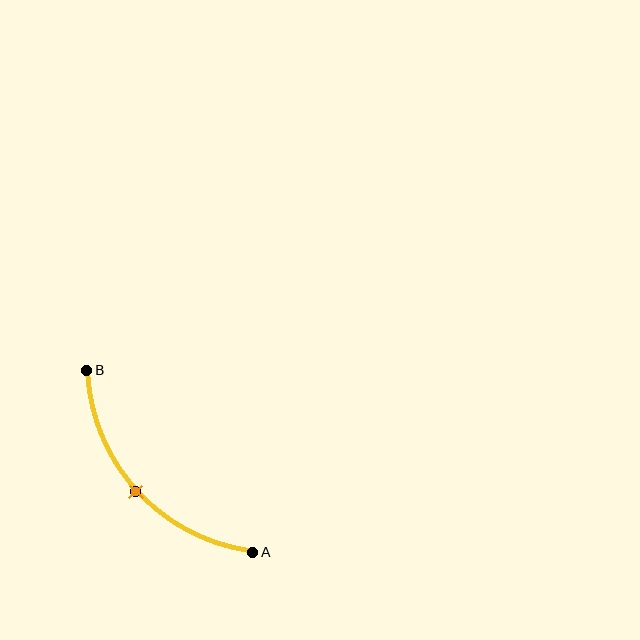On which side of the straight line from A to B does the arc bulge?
The arc bulges below and to the left of the straight line connecting A and B.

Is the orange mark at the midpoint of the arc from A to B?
Yes. The orange mark lies on the arc at equal arc-length from both A and B — it is the arc midpoint.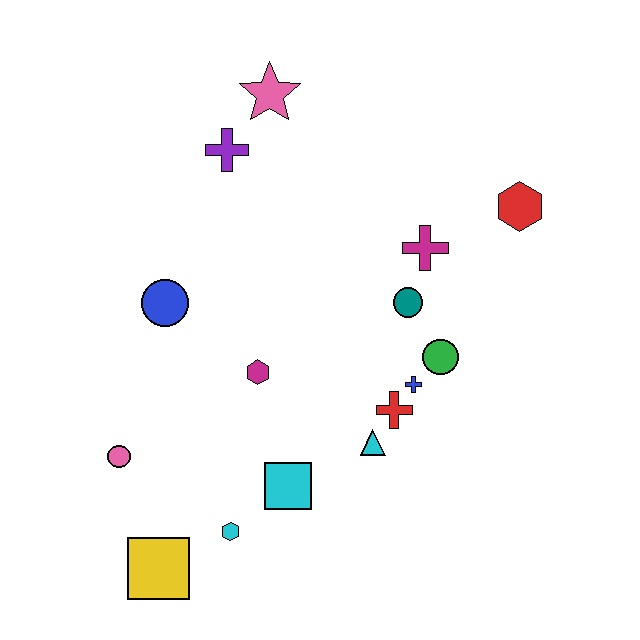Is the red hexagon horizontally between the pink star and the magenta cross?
No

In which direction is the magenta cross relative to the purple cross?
The magenta cross is to the right of the purple cross.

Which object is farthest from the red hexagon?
The yellow square is farthest from the red hexagon.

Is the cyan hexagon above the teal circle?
No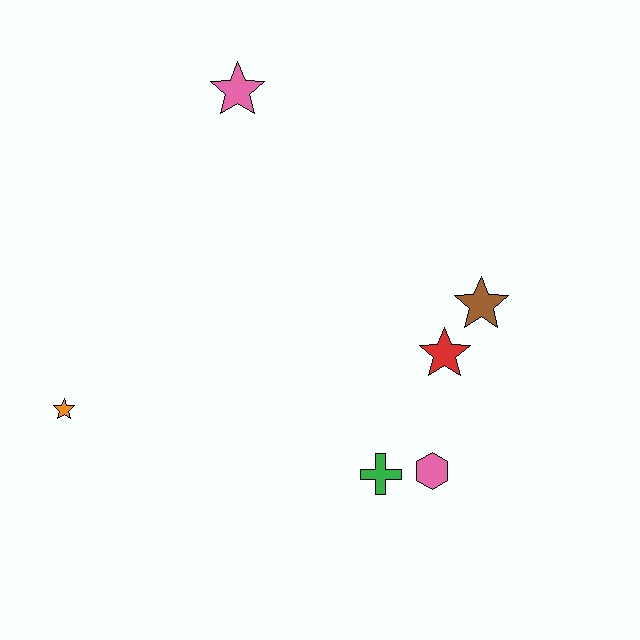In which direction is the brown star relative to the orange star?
The brown star is to the right of the orange star.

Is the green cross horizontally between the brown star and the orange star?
Yes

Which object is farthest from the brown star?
The orange star is farthest from the brown star.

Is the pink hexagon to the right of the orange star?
Yes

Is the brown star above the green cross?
Yes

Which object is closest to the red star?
The brown star is closest to the red star.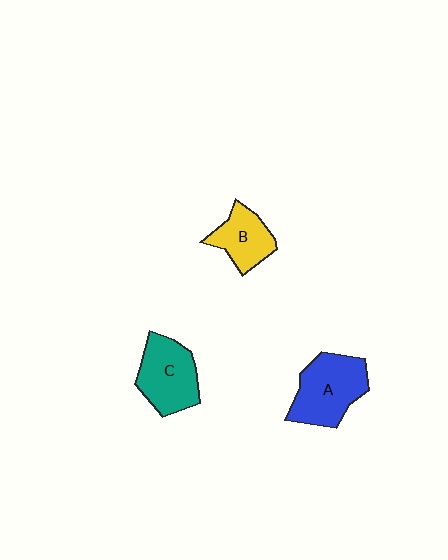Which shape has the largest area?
Shape A (blue).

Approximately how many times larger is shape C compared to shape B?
Approximately 1.4 times.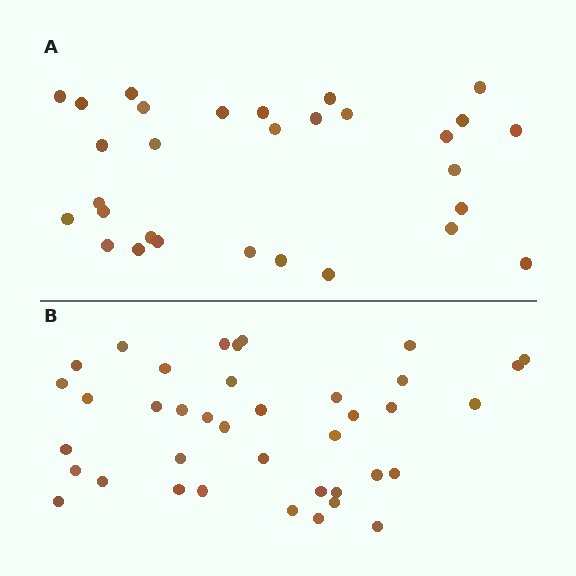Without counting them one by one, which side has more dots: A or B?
Region B (the bottom region) has more dots.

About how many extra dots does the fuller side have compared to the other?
Region B has roughly 8 or so more dots than region A.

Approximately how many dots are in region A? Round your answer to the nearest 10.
About 30 dots.